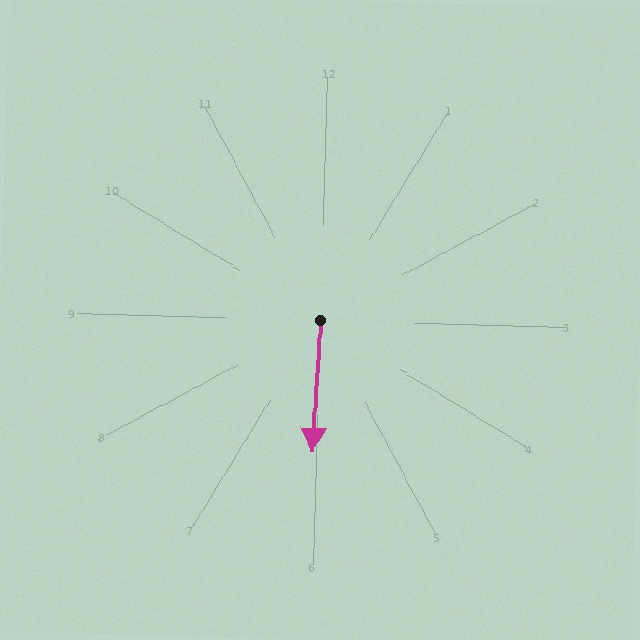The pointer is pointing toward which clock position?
Roughly 6 o'clock.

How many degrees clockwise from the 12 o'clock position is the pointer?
Approximately 182 degrees.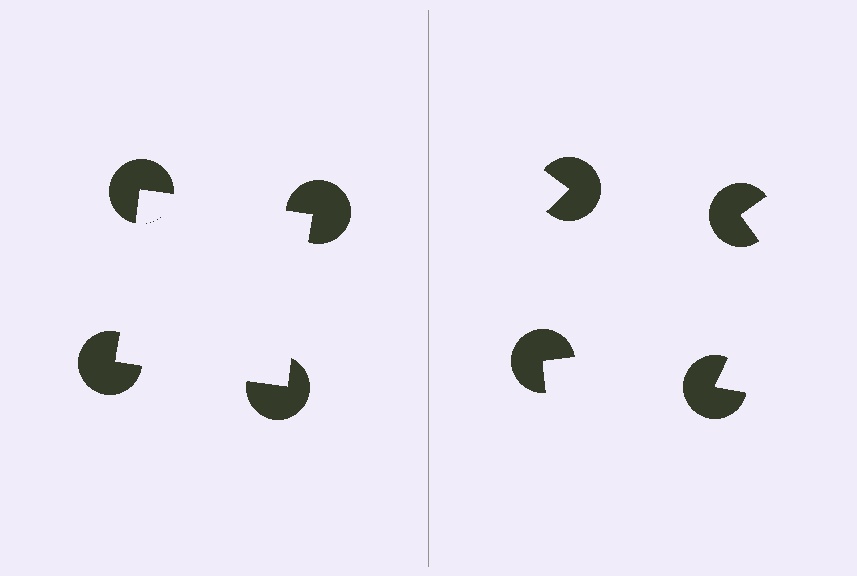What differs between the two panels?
The pac-man discs are positioned identically on both sides; only the wedge orientations differ. On the left they align to a square; on the right they are misaligned.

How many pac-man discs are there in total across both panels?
8 — 4 on each side.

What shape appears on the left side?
An illusory square.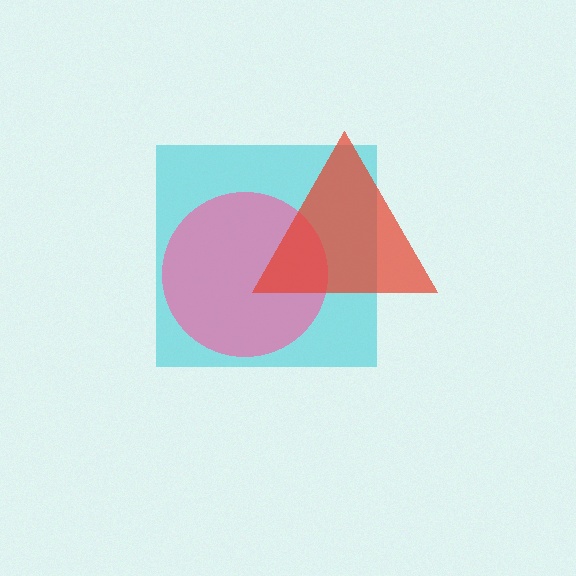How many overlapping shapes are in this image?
There are 3 overlapping shapes in the image.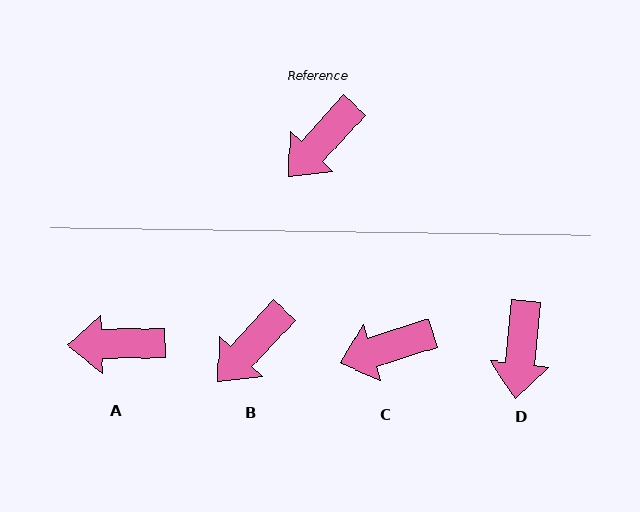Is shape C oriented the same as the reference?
No, it is off by about 29 degrees.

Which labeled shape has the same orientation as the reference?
B.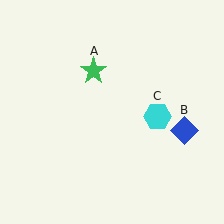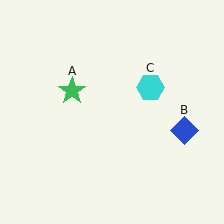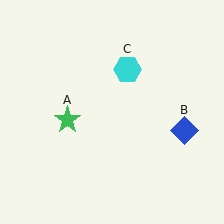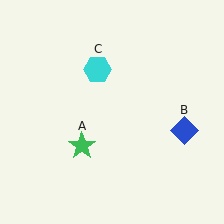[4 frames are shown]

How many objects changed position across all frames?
2 objects changed position: green star (object A), cyan hexagon (object C).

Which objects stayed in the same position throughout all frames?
Blue diamond (object B) remained stationary.